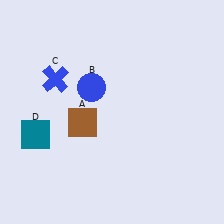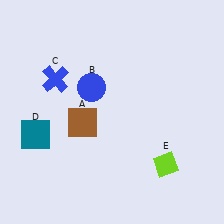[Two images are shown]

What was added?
A lime diamond (E) was added in Image 2.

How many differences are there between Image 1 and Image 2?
There is 1 difference between the two images.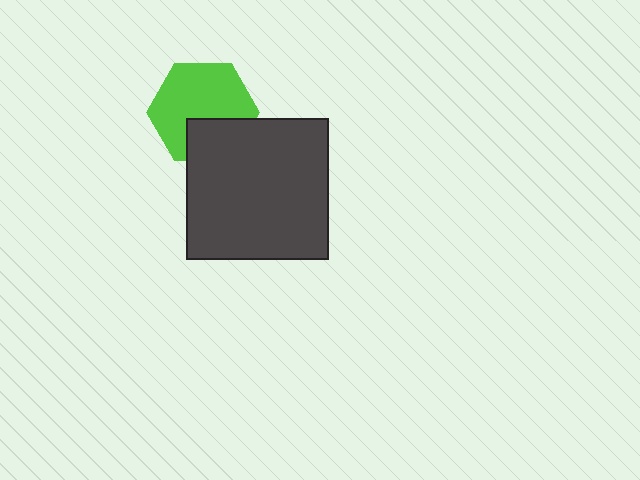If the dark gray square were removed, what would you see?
You would see the complete lime hexagon.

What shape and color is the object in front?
The object in front is a dark gray square.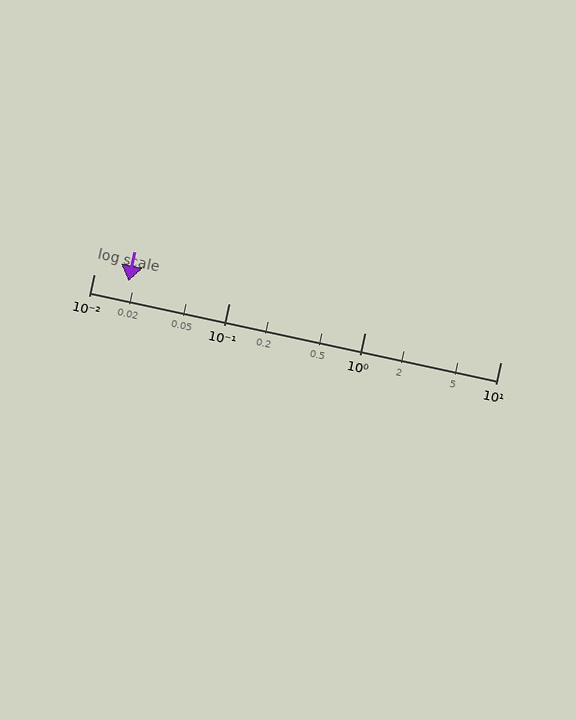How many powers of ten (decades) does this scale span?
The scale spans 3 decades, from 0.01 to 10.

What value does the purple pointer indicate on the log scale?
The pointer indicates approximately 0.018.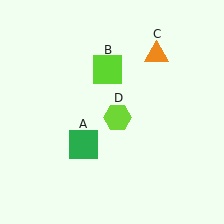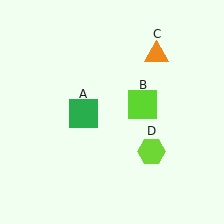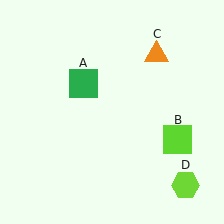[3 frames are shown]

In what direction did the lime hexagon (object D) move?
The lime hexagon (object D) moved down and to the right.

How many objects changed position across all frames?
3 objects changed position: green square (object A), lime square (object B), lime hexagon (object D).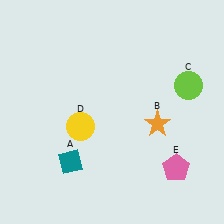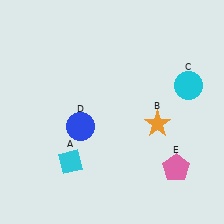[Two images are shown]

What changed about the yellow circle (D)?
In Image 1, D is yellow. In Image 2, it changed to blue.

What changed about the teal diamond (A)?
In Image 1, A is teal. In Image 2, it changed to cyan.